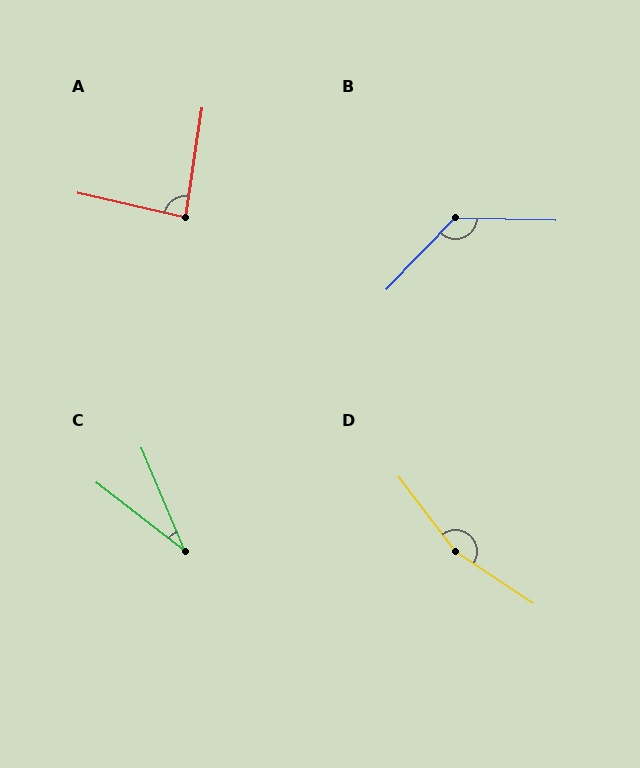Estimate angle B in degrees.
Approximately 132 degrees.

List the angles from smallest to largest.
C (29°), A (86°), B (132°), D (160°).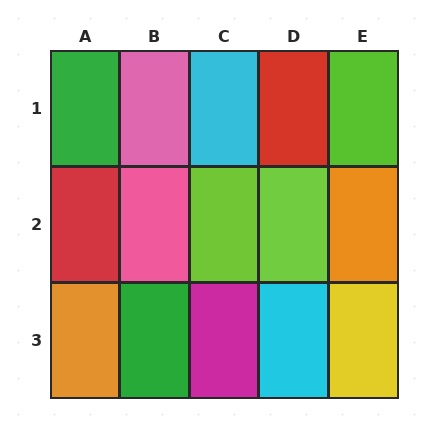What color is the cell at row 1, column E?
Lime.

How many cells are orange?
2 cells are orange.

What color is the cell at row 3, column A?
Orange.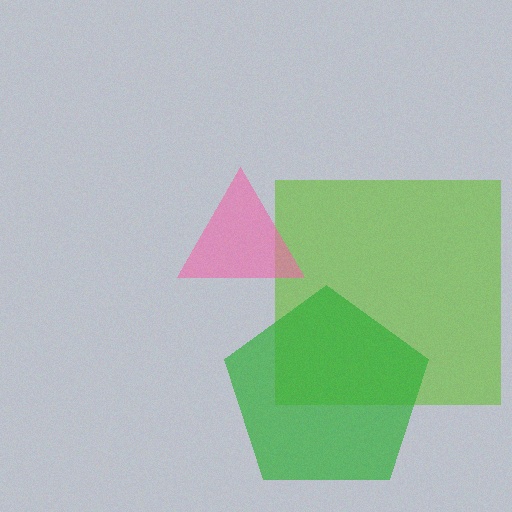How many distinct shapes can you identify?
There are 3 distinct shapes: a lime square, a pink triangle, a green pentagon.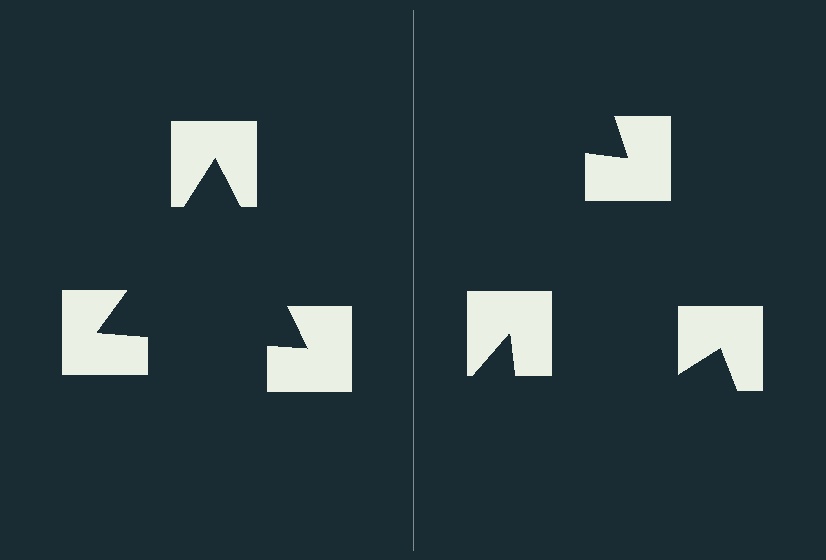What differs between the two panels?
The notched squares are positioned identically on both sides; only the wedge orientations differ. On the left they align to a triangle; on the right they are misaligned.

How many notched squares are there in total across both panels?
6 — 3 on each side.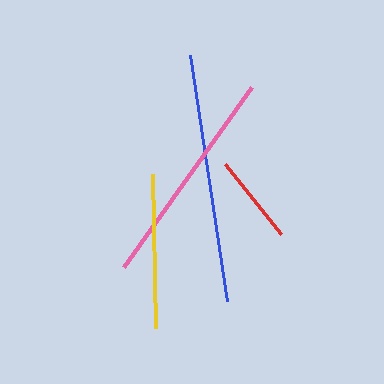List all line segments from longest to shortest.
From longest to shortest: blue, pink, yellow, red.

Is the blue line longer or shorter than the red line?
The blue line is longer than the red line.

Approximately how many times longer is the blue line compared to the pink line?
The blue line is approximately 1.1 times the length of the pink line.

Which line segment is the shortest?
The red line is the shortest at approximately 90 pixels.